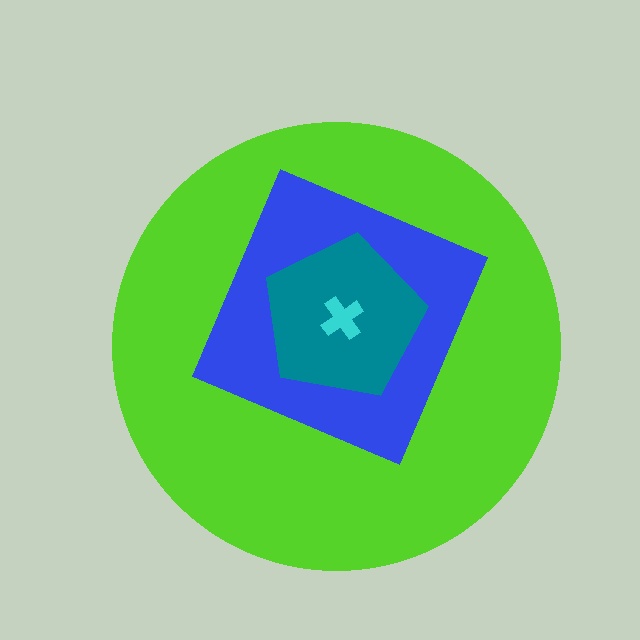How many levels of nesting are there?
4.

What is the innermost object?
The cyan cross.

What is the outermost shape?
The lime circle.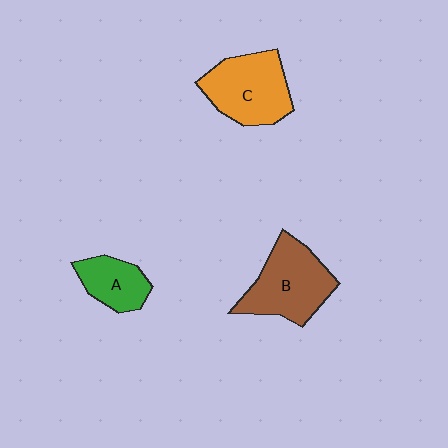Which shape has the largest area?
Shape B (brown).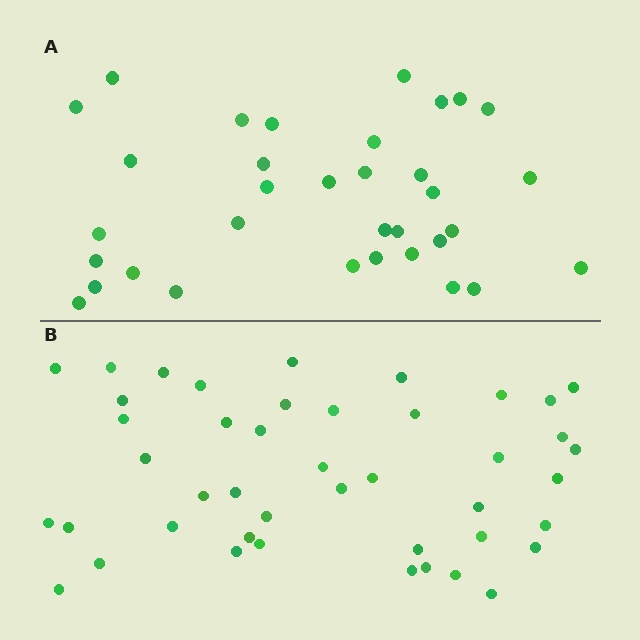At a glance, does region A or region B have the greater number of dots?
Region B (the bottom region) has more dots.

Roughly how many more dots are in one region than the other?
Region B has roughly 10 or so more dots than region A.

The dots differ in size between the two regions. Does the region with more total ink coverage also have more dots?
No. Region A has more total ink coverage because its dots are larger, but region B actually contains more individual dots. Total area can be misleading — the number of items is what matters here.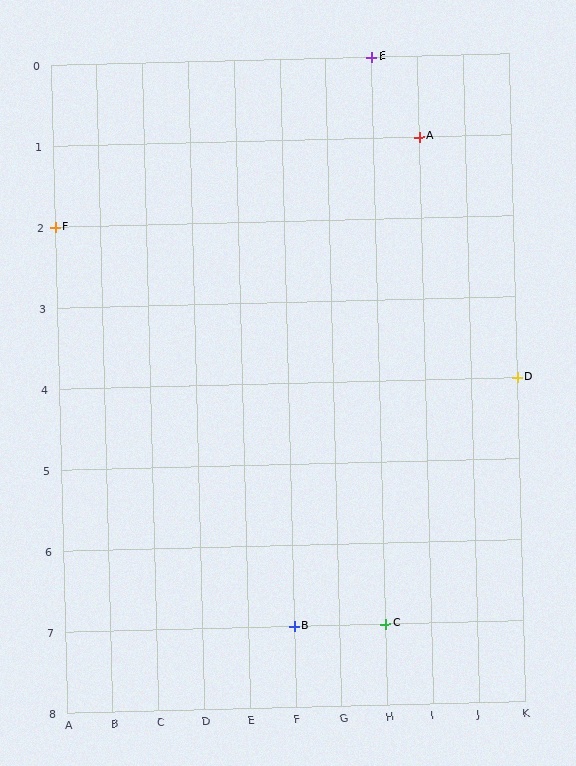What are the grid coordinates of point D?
Point D is at grid coordinates (K, 4).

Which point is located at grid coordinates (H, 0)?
Point E is at (H, 0).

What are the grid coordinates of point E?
Point E is at grid coordinates (H, 0).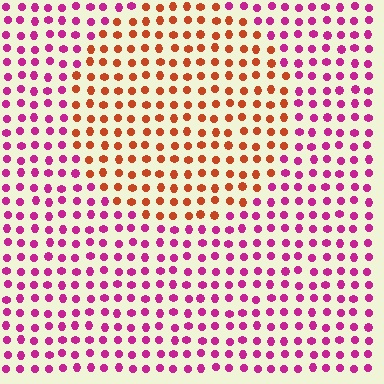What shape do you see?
I see a circle.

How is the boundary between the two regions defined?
The boundary is defined purely by a slight shift in hue (about 55 degrees). Spacing, size, and orientation are identical on both sides.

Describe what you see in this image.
The image is filled with small magenta elements in a uniform arrangement. A circle-shaped region is visible where the elements are tinted to a slightly different hue, forming a subtle color boundary.